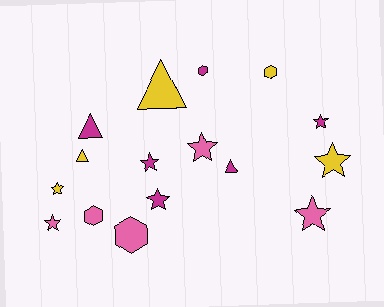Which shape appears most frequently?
Star, with 8 objects.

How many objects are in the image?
There are 16 objects.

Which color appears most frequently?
Magenta, with 6 objects.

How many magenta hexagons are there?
There is 1 magenta hexagon.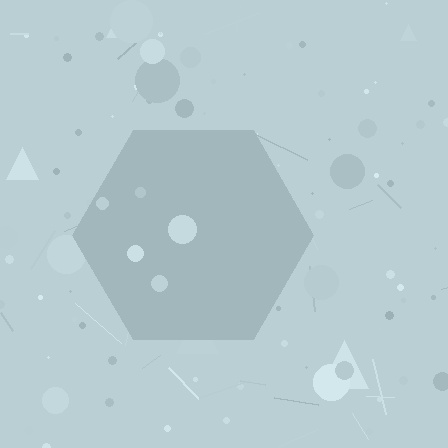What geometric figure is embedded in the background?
A hexagon is embedded in the background.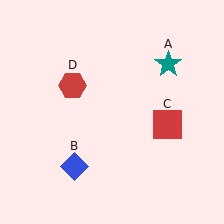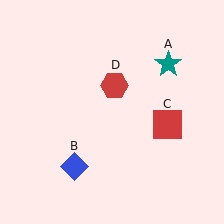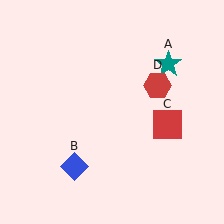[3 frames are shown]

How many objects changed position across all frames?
1 object changed position: red hexagon (object D).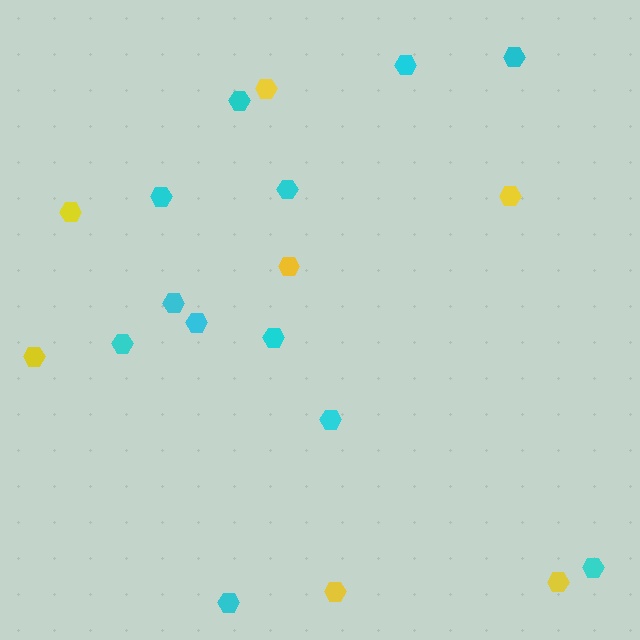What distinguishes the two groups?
There are 2 groups: one group of yellow hexagons (7) and one group of cyan hexagons (12).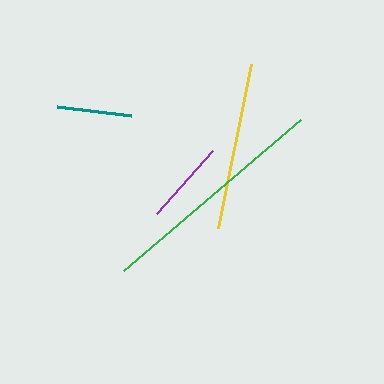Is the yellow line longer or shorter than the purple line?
The yellow line is longer than the purple line.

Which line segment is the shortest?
The teal line is the shortest at approximately 74 pixels.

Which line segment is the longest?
The green line is the longest at approximately 233 pixels.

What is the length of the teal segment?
The teal segment is approximately 74 pixels long.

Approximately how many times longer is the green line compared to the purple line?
The green line is approximately 2.8 times the length of the purple line.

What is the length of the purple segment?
The purple segment is approximately 85 pixels long.